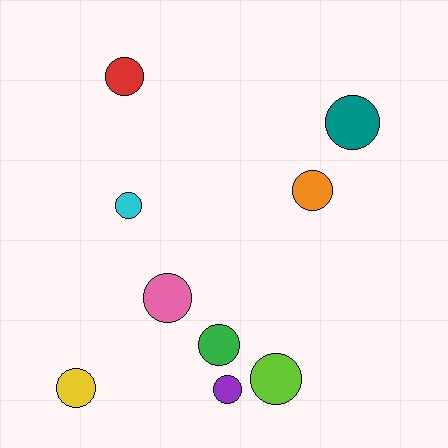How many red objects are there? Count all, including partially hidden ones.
There is 1 red object.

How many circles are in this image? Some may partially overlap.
There are 9 circles.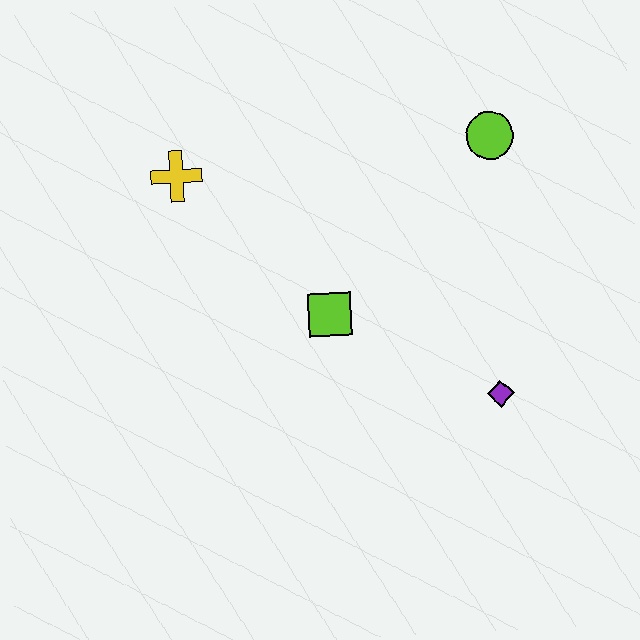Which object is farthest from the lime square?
The lime circle is farthest from the lime square.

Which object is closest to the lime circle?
The lime square is closest to the lime circle.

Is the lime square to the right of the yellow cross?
Yes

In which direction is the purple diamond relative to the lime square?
The purple diamond is to the right of the lime square.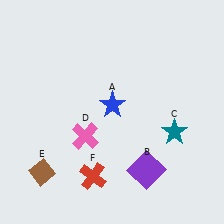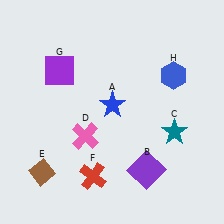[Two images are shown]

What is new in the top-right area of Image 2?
A blue hexagon (H) was added in the top-right area of Image 2.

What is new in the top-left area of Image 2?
A purple square (G) was added in the top-left area of Image 2.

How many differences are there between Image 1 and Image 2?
There are 2 differences between the two images.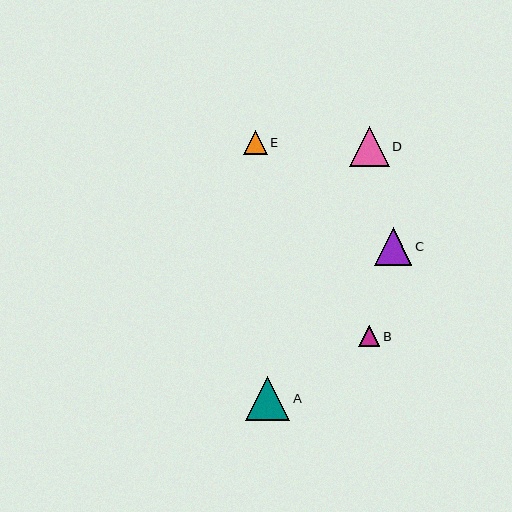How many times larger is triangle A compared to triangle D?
Triangle A is approximately 1.1 times the size of triangle D.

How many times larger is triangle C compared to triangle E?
Triangle C is approximately 1.6 times the size of triangle E.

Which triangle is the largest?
Triangle A is the largest with a size of approximately 44 pixels.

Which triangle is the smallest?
Triangle B is the smallest with a size of approximately 21 pixels.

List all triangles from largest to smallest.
From largest to smallest: A, D, C, E, B.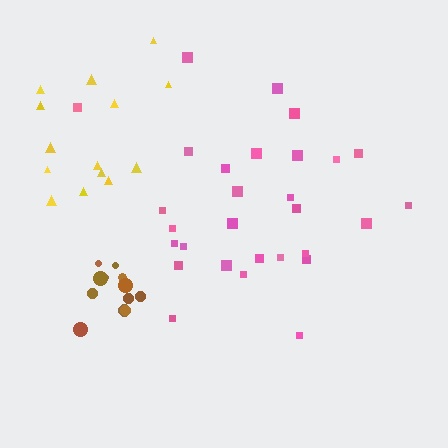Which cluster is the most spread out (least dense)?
Yellow.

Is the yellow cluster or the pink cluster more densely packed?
Pink.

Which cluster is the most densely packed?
Brown.